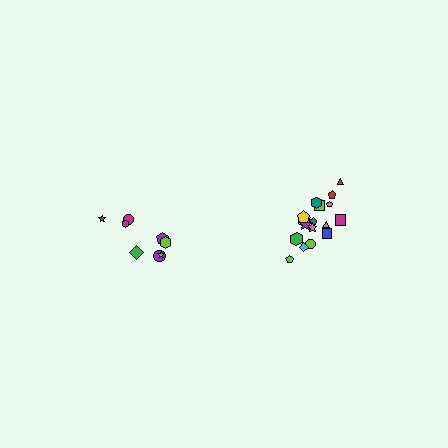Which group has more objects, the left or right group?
The right group.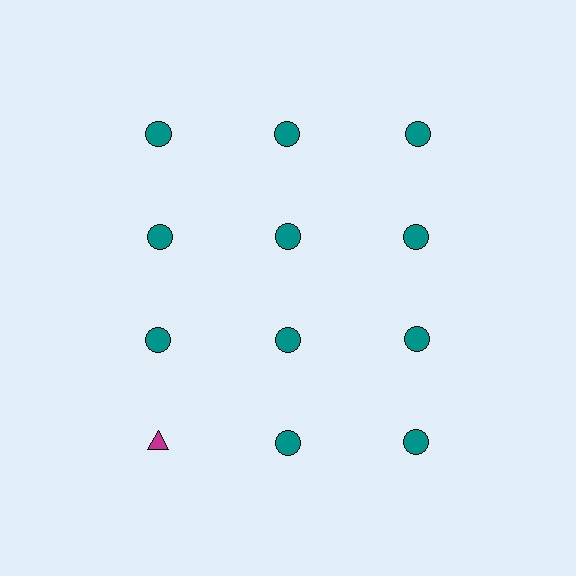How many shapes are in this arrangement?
There are 12 shapes arranged in a grid pattern.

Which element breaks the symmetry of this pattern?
The magenta triangle in the fourth row, leftmost column breaks the symmetry. All other shapes are teal circles.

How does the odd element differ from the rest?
It differs in both color (magenta instead of teal) and shape (triangle instead of circle).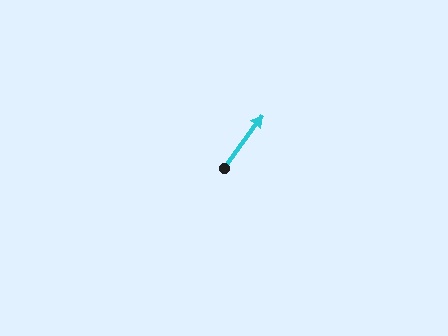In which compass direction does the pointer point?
Northeast.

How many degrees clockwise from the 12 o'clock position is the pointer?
Approximately 36 degrees.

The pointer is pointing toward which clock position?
Roughly 1 o'clock.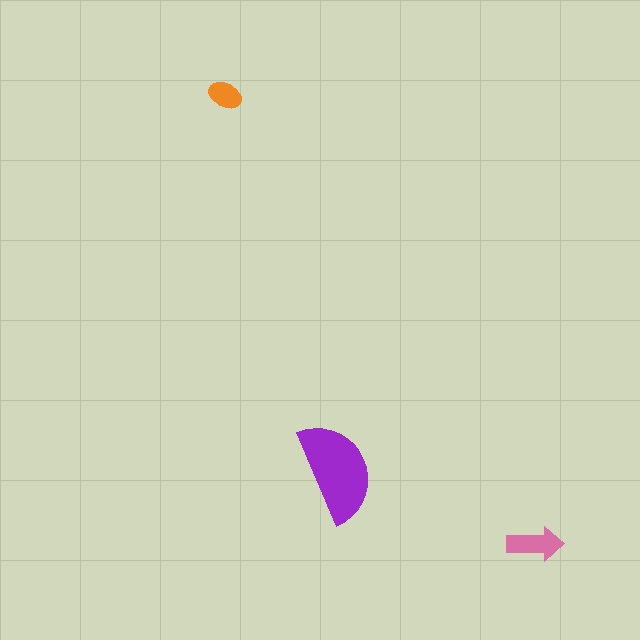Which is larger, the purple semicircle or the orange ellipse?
The purple semicircle.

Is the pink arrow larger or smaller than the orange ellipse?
Larger.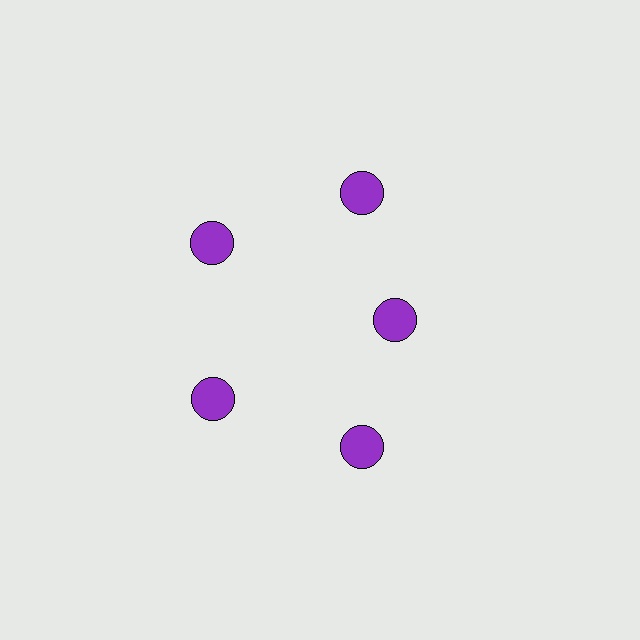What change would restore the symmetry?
The symmetry would be restored by moving it outward, back onto the ring so that all 5 circles sit at equal angles and equal distance from the center.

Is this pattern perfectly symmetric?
No. The 5 purple circles are arranged in a ring, but one element near the 3 o'clock position is pulled inward toward the center, breaking the 5-fold rotational symmetry.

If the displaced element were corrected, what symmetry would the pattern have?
It would have 5-fold rotational symmetry — the pattern would map onto itself every 72 degrees.